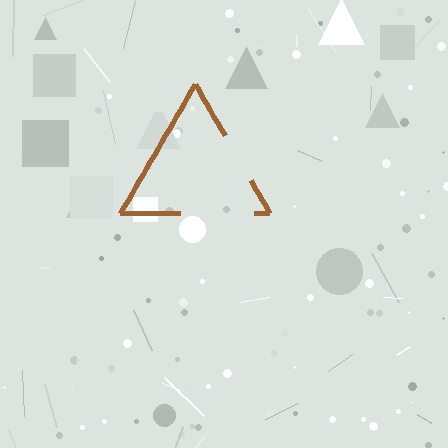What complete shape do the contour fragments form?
The contour fragments form a triangle.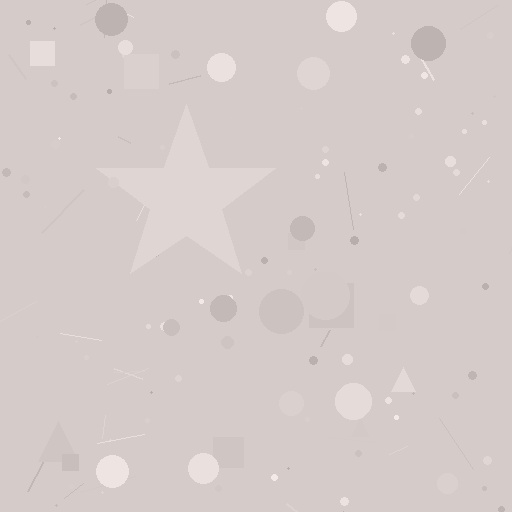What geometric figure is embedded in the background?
A star is embedded in the background.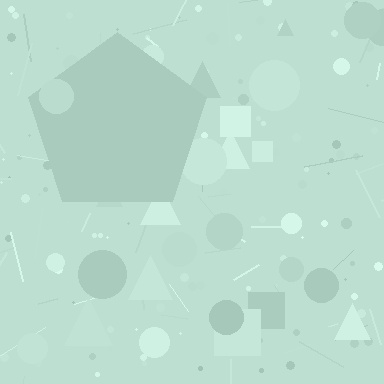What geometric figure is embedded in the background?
A pentagon is embedded in the background.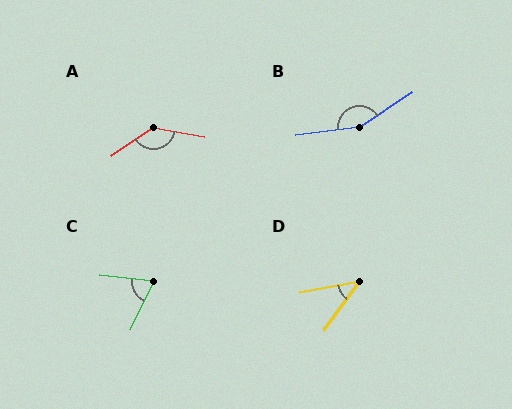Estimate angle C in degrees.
Approximately 71 degrees.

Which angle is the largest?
B, at approximately 154 degrees.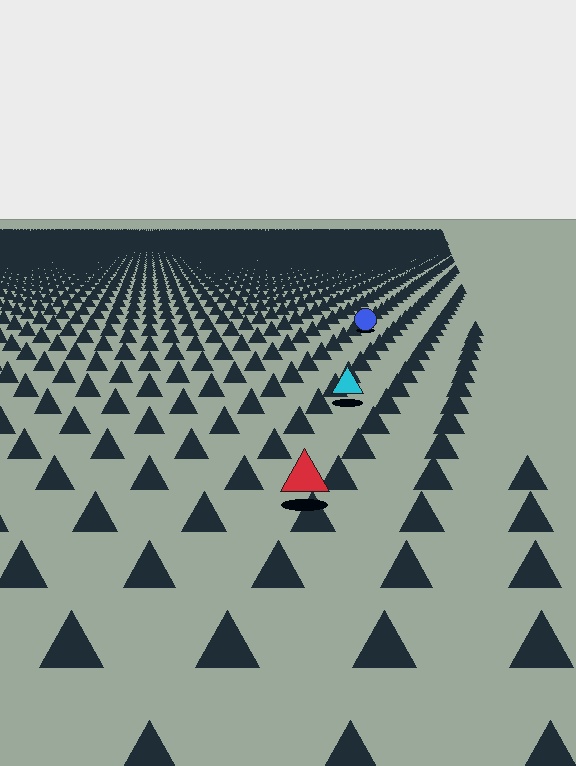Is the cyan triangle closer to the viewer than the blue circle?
Yes. The cyan triangle is closer — you can tell from the texture gradient: the ground texture is coarser near it.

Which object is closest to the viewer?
The red triangle is closest. The texture marks near it are larger and more spread out.